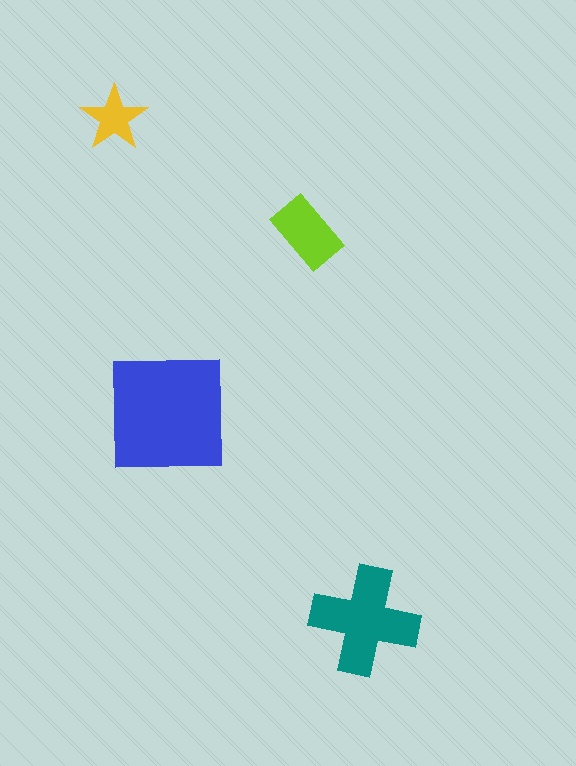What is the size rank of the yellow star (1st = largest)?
4th.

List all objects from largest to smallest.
The blue square, the teal cross, the lime rectangle, the yellow star.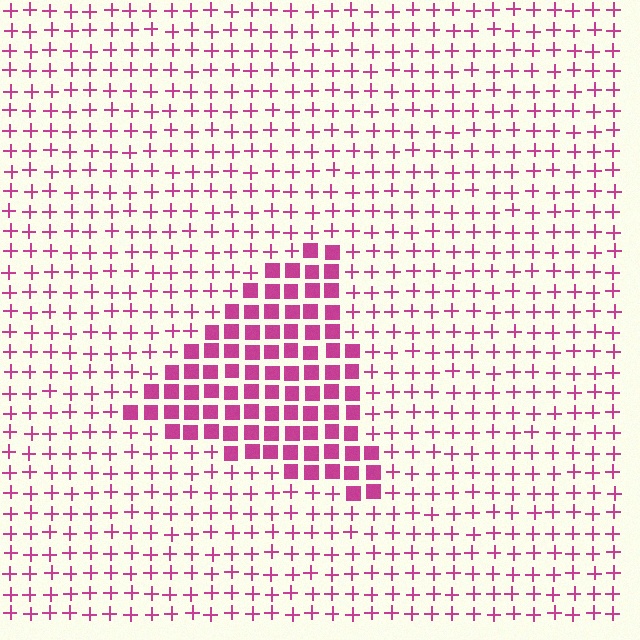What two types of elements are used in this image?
The image uses squares inside the triangle region and plus signs outside it.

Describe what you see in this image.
The image is filled with small magenta elements arranged in a uniform grid. A triangle-shaped region contains squares, while the surrounding area contains plus signs. The boundary is defined purely by the change in element shape.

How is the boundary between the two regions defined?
The boundary is defined by a change in element shape: squares inside vs. plus signs outside. All elements share the same color and spacing.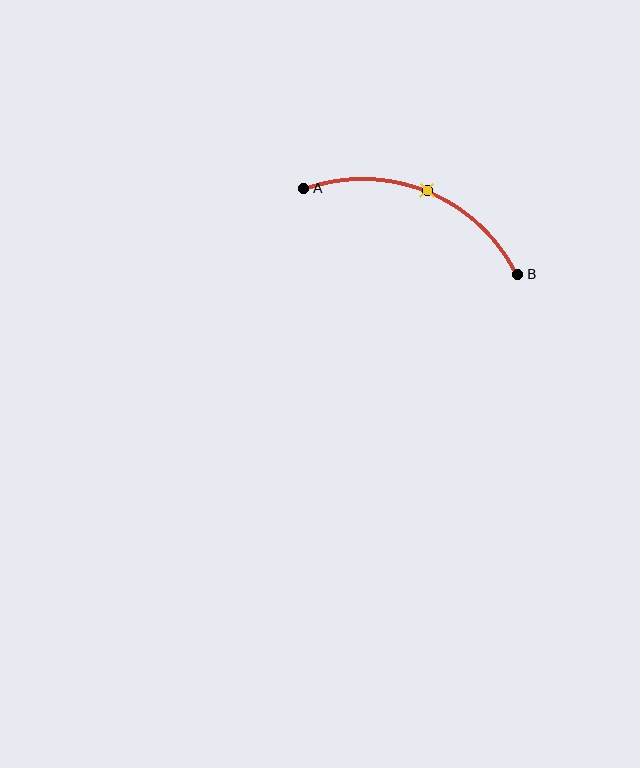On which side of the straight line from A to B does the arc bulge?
The arc bulges above the straight line connecting A and B.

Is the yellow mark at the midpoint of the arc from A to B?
Yes. The yellow mark lies on the arc at equal arc-length from both A and B — it is the arc midpoint.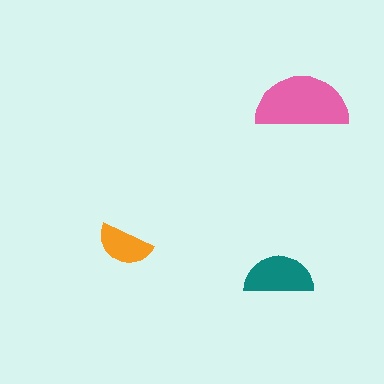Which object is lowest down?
The teal semicircle is bottommost.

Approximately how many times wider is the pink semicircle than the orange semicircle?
About 1.5 times wider.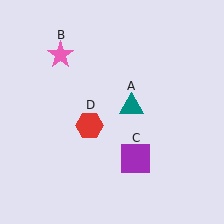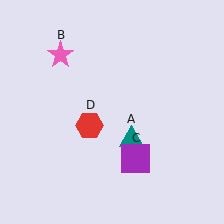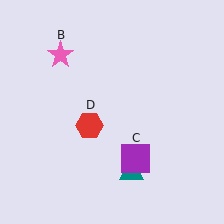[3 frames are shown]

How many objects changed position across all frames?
1 object changed position: teal triangle (object A).